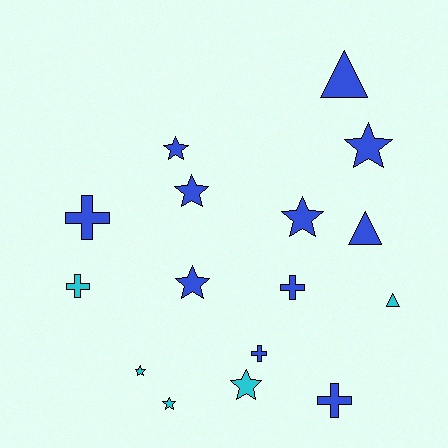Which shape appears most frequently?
Star, with 8 objects.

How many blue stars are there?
There are 5 blue stars.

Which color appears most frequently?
Blue, with 11 objects.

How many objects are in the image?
There are 16 objects.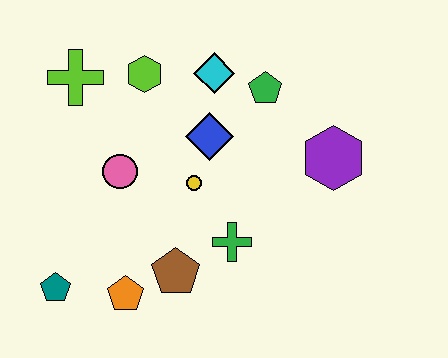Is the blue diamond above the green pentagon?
No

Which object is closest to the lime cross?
The lime hexagon is closest to the lime cross.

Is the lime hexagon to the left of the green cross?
Yes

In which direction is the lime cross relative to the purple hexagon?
The lime cross is to the left of the purple hexagon.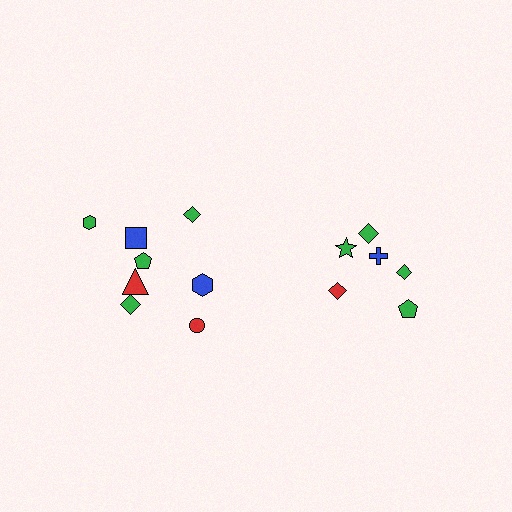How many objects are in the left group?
There are 8 objects.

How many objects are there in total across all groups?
There are 14 objects.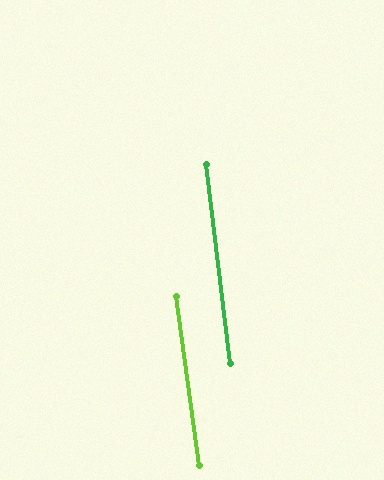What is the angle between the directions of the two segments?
Approximately 1 degree.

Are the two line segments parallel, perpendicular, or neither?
Parallel — their directions differ by only 0.9°.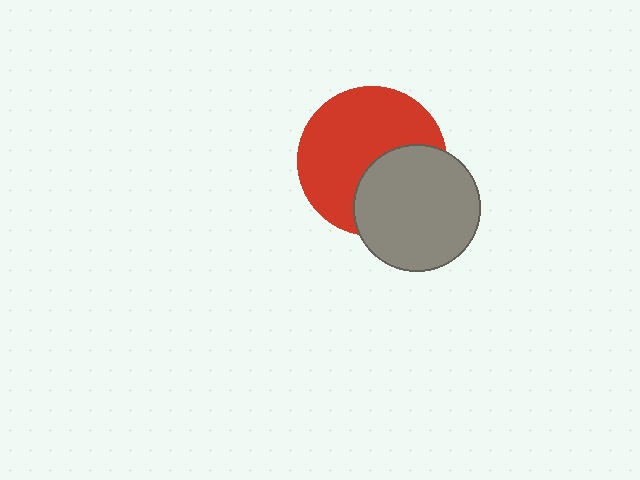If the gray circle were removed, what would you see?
You would see the complete red circle.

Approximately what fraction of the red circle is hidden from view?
Roughly 36% of the red circle is hidden behind the gray circle.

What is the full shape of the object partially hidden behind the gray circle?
The partially hidden object is a red circle.